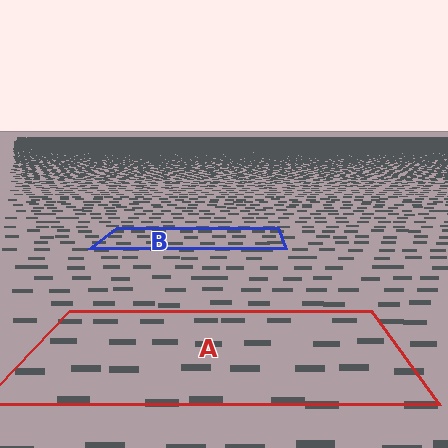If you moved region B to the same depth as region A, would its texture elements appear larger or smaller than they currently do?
They would appear larger. At a closer depth, the same texture elements are projected at a bigger on-screen size.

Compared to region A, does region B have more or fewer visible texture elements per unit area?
Region B has more texture elements per unit area — they are packed more densely because it is farther away.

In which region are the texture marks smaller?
The texture marks are smaller in region B, because it is farther away.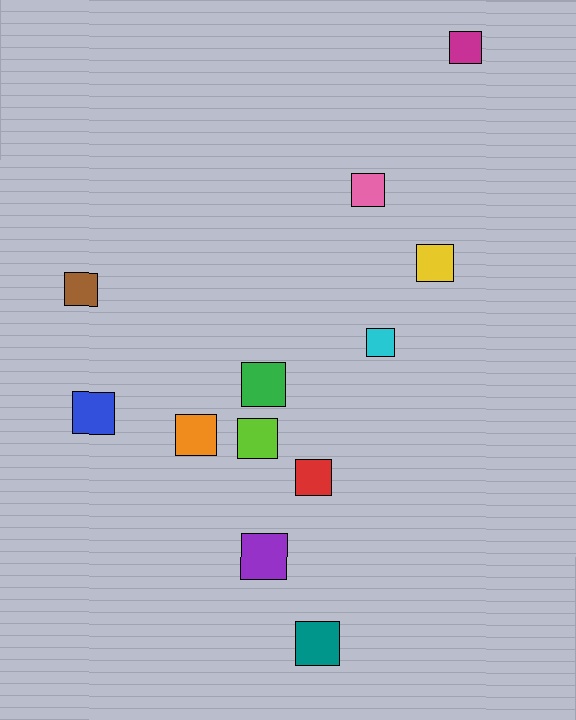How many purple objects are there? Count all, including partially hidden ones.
There is 1 purple object.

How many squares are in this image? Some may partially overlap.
There are 12 squares.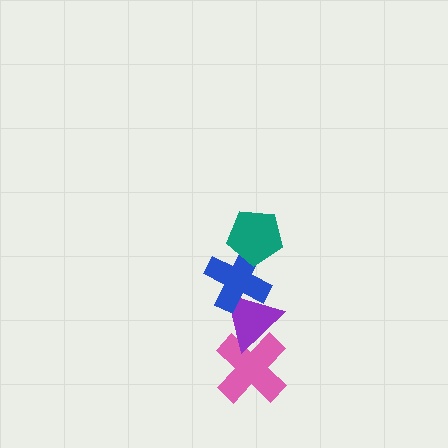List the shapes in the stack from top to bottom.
From top to bottom: the teal pentagon, the blue cross, the purple triangle, the pink cross.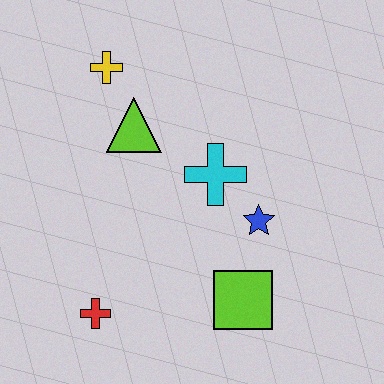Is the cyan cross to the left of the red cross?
No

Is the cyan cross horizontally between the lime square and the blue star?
No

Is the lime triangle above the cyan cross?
Yes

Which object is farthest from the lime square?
The yellow cross is farthest from the lime square.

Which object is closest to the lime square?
The blue star is closest to the lime square.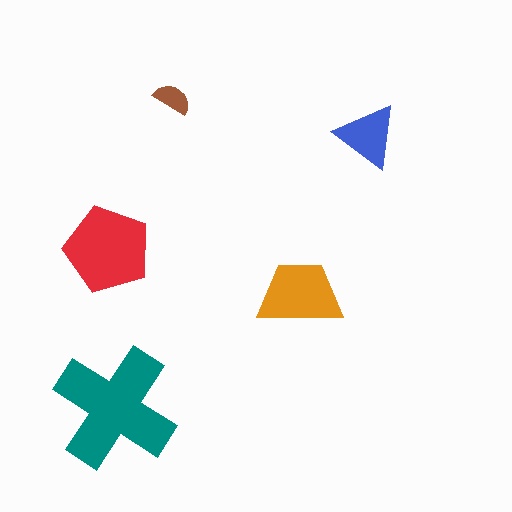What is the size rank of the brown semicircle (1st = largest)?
5th.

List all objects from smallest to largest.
The brown semicircle, the blue triangle, the orange trapezoid, the red pentagon, the teal cross.